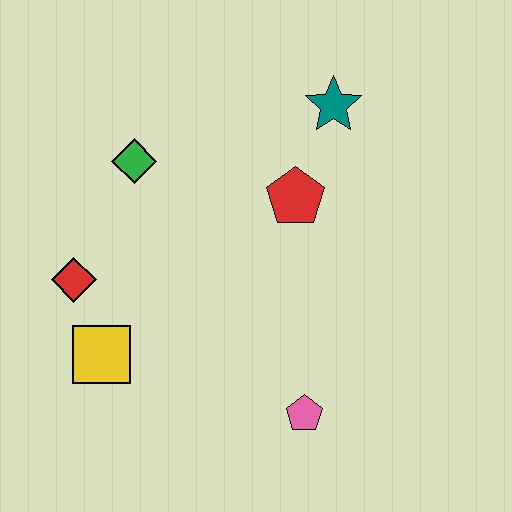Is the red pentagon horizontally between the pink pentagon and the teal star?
No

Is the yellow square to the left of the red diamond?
No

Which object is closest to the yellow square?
The red diamond is closest to the yellow square.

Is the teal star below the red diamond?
No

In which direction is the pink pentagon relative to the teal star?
The pink pentagon is below the teal star.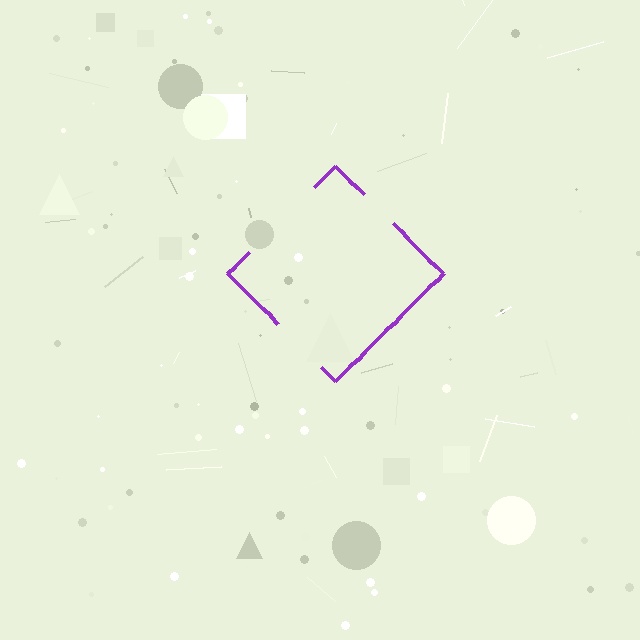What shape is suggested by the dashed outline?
The dashed outline suggests a diamond.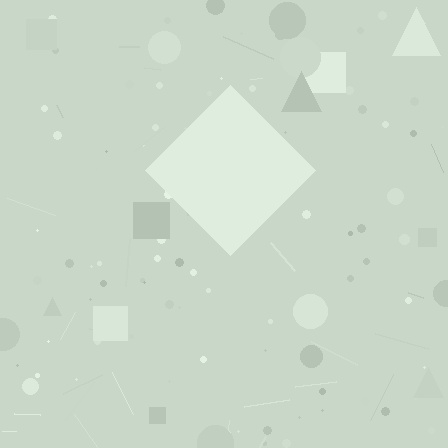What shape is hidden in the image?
A diamond is hidden in the image.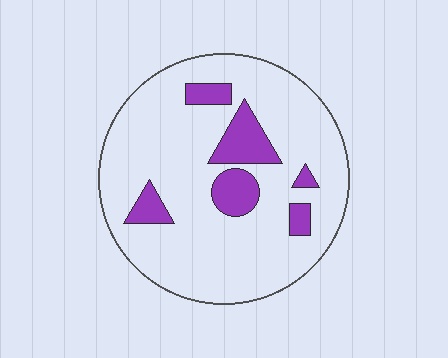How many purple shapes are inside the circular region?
6.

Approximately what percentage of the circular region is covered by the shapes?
Approximately 15%.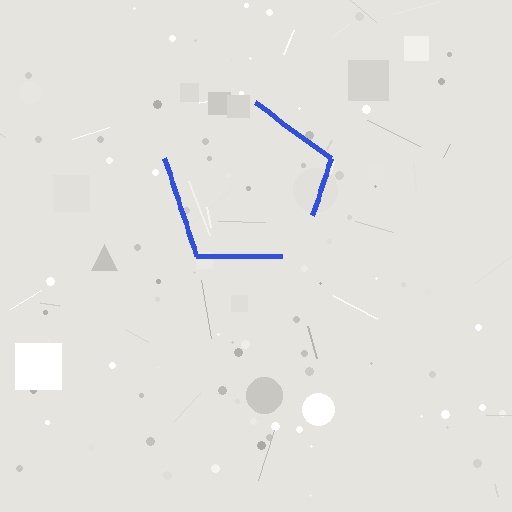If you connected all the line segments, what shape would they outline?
They would outline a pentagon.